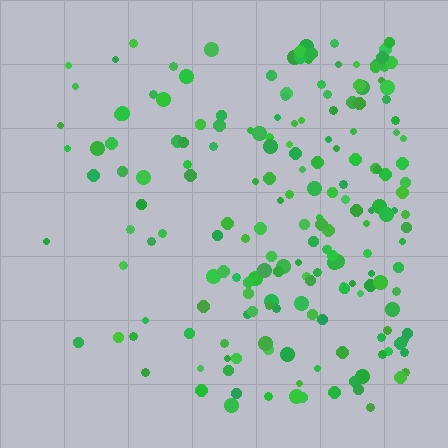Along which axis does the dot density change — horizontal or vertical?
Horizontal.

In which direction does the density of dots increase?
From left to right, with the right side densest.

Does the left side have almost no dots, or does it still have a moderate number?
Still a moderate number, just noticeably fewer than the right.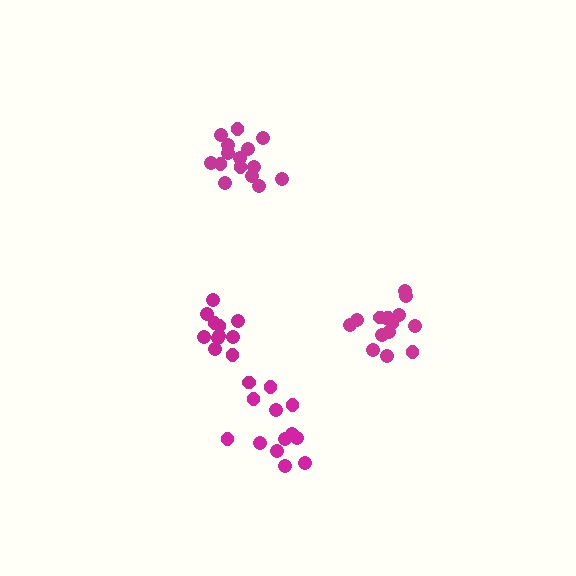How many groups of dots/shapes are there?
There are 4 groups.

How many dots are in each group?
Group 1: 12 dots, Group 2: 15 dots, Group 3: 15 dots, Group 4: 12 dots (54 total).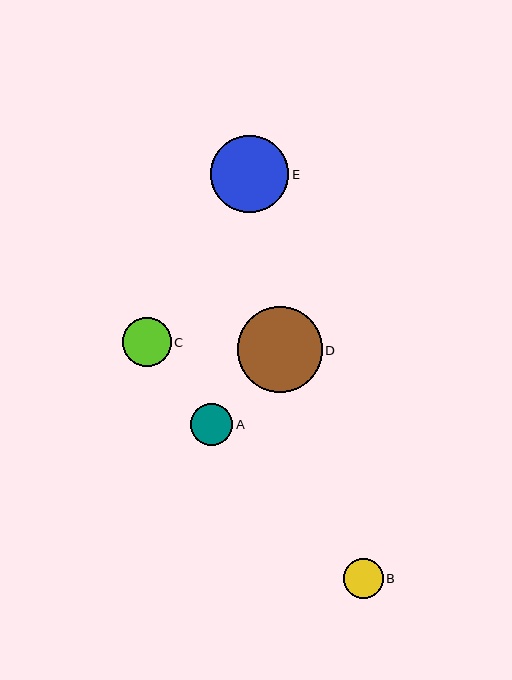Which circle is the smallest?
Circle B is the smallest with a size of approximately 40 pixels.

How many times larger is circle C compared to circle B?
Circle C is approximately 1.2 times the size of circle B.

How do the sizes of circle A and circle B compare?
Circle A and circle B are approximately the same size.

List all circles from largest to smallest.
From largest to smallest: D, E, C, A, B.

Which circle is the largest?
Circle D is the largest with a size of approximately 85 pixels.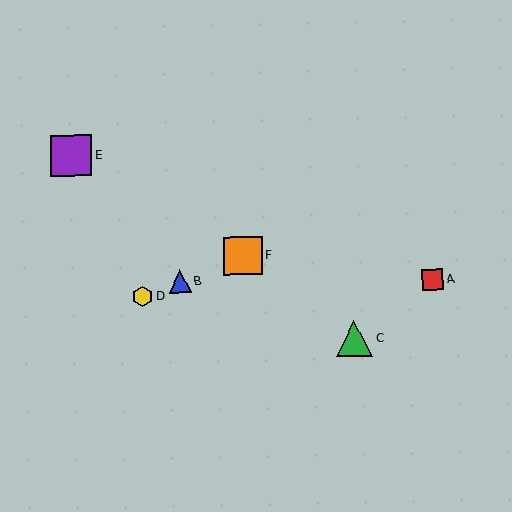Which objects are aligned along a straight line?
Objects B, D, F are aligned along a straight line.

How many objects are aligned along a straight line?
3 objects (B, D, F) are aligned along a straight line.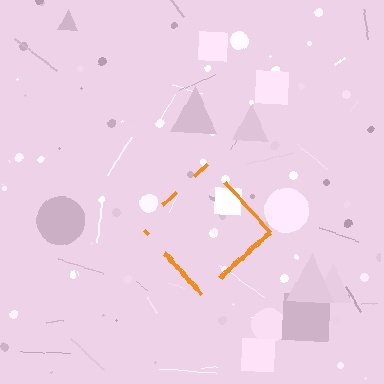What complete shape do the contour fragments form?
The contour fragments form a diamond.